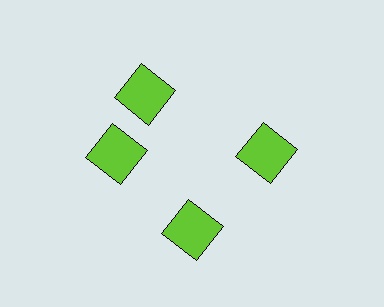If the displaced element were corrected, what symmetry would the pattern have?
It would have 4-fold rotational symmetry — the pattern would map onto itself every 90 degrees.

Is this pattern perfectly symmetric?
No. The 4 lime squares are arranged in a ring, but one element near the 12 o'clock position is rotated out of alignment along the ring, breaking the 4-fold rotational symmetry.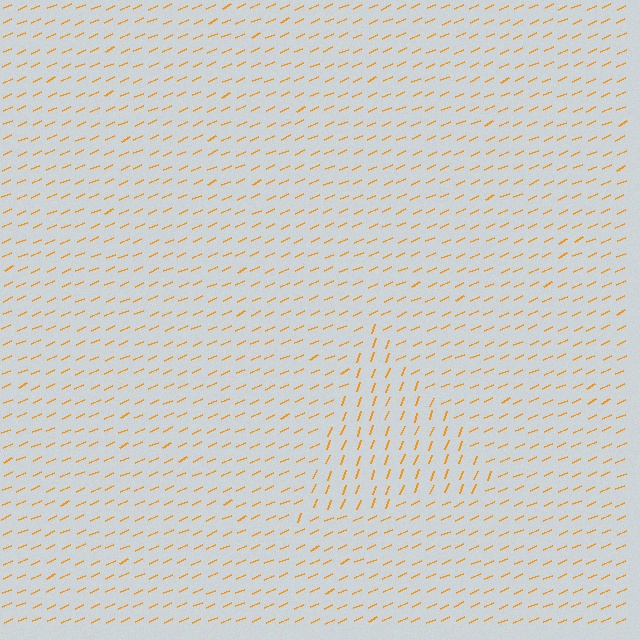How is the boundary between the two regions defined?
The boundary is defined purely by a change in line orientation (approximately 45 degrees difference). All lines are the same color and thickness.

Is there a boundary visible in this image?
Yes, there is a texture boundary formed by a change in line orientation.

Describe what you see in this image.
The image is filled with small orange line segments. A triangle region in the image has lines oriented differently from the surrounding lines, creating a visible texture boundary.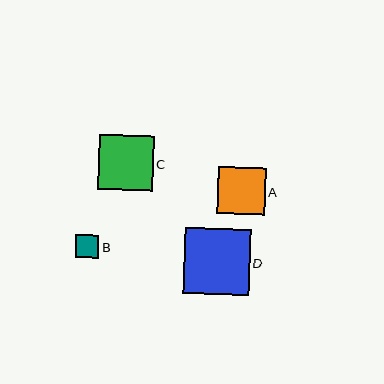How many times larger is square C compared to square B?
Square C is approximately 2.4 times the size of square B.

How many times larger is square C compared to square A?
Square C is approximately 1.2 times the size of square A.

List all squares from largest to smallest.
From largest to smallest: D, C, A, B.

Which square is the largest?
Square D is the largest with a size of approximately 66 pixels.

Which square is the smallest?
Square B is the smallest with a size of approximately 23 pixels.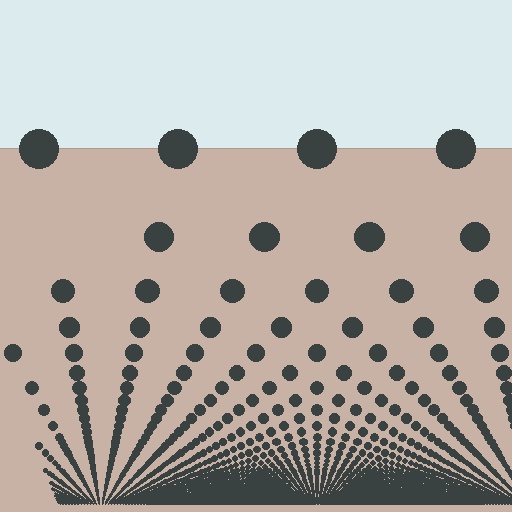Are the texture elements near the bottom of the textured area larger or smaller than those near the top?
Smaller. The gradient is inverted — elements near the bottom are smaller and denser.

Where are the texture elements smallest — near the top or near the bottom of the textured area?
Near the bottom.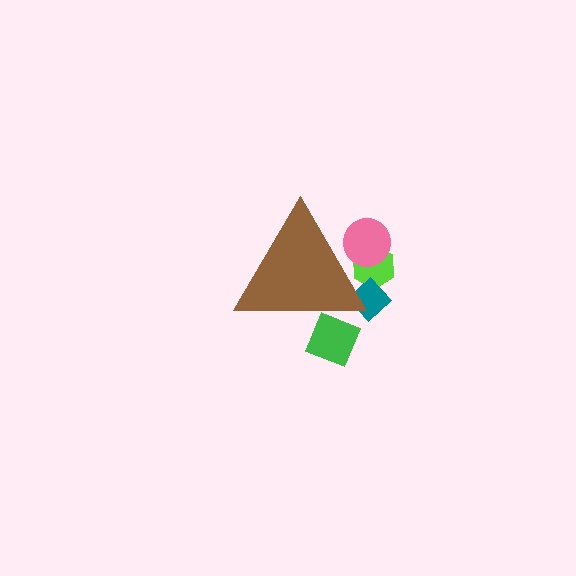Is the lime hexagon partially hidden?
Yes, the lime hexagon is partially hidden behind the brown triangle.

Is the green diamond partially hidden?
Yes, the green diamond is partially hidden behind the brown triangle.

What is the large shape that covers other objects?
A brown triangle.